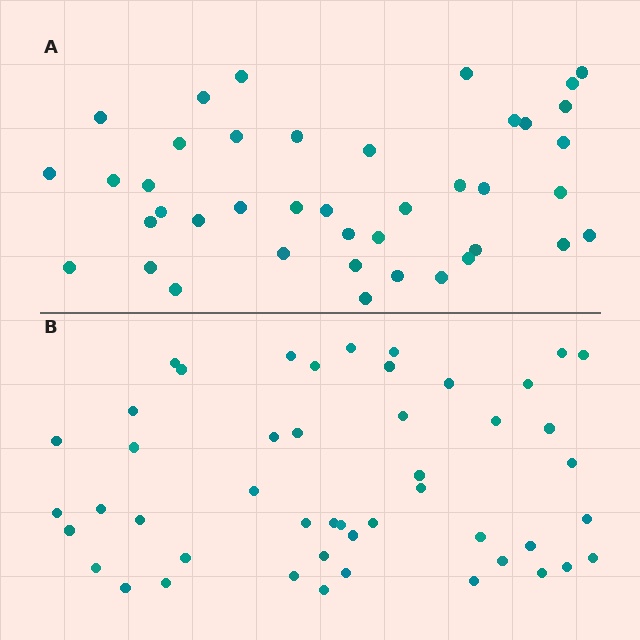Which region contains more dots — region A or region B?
Region B (the bottom region) has more dots.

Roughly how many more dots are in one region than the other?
Region B has roughly 8 or so more dots than region A.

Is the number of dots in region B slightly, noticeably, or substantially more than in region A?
Region B has only slightly more — the two regions are fairly close. The ratio is roughly 1.2 to 1.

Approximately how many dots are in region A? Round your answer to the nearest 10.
About 40 dots. (The exact count is 41, which rounds to 40.)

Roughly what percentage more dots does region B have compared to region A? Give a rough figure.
About 15% more.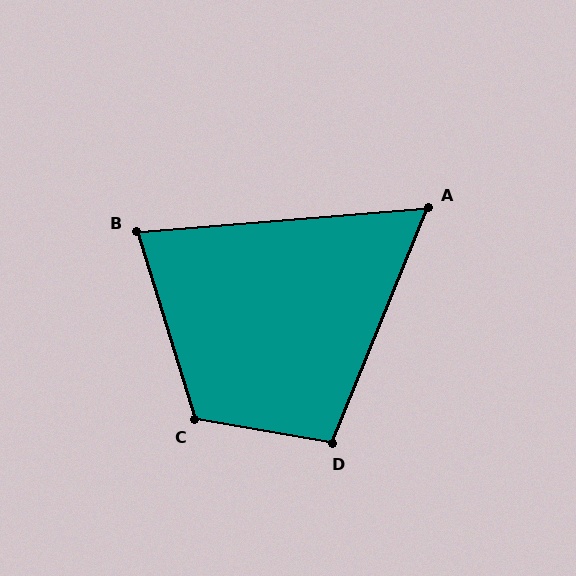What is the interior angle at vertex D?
Approximately 102 degrees (obtuse).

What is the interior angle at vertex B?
Approximately 78 degrees (acute).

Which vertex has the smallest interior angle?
A, at approximately 63 degrees.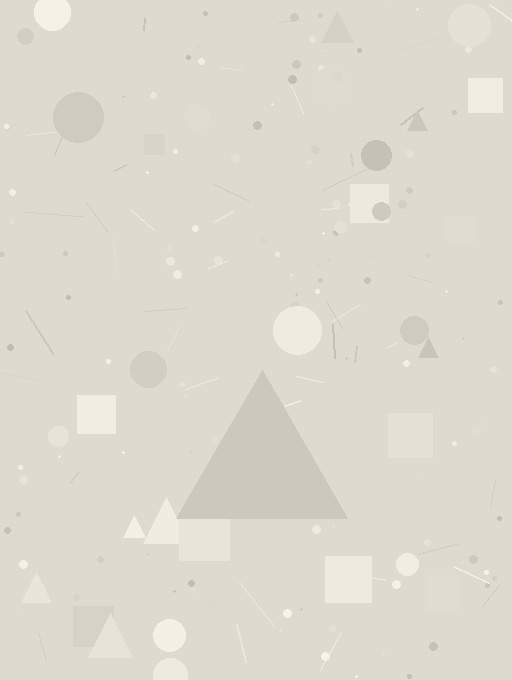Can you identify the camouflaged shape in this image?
The camouflaged shape is a triangle.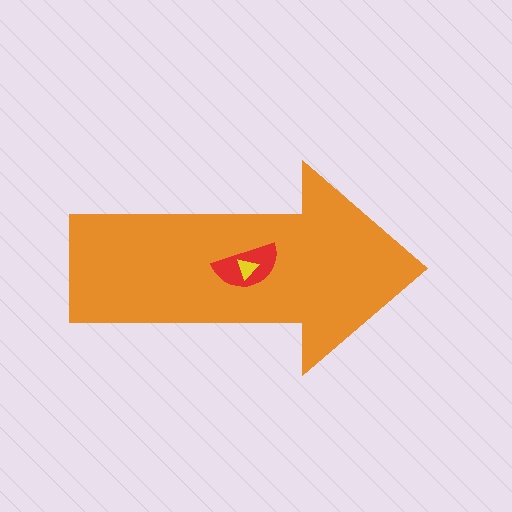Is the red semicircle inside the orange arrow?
Yes.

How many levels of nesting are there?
3.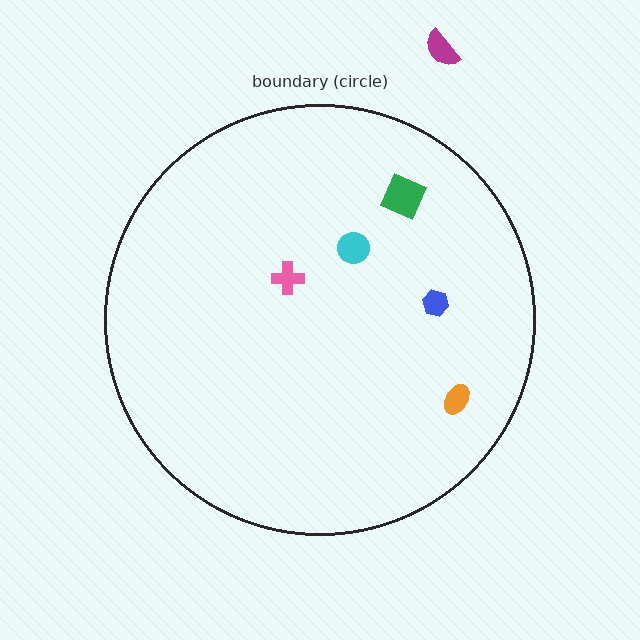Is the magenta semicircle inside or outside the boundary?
Outside.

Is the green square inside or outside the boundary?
Inside.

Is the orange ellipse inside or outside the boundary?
Inside.